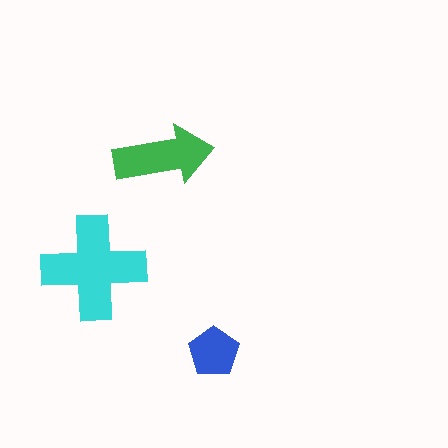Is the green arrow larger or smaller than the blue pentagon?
Larger.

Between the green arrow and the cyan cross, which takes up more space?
The cyan cross.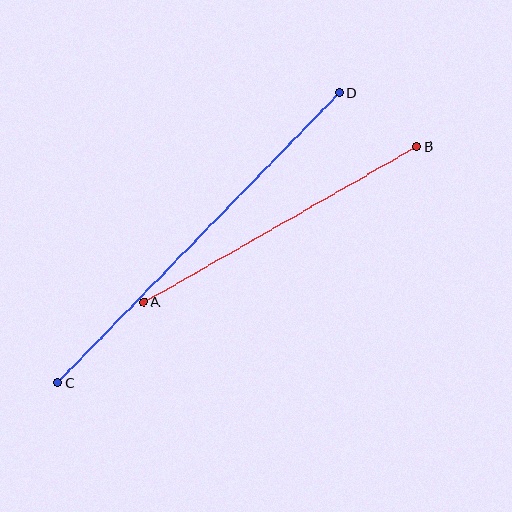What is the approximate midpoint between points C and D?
The midpoint is at approximately (198, 238) pixels.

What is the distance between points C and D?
The distance is approximately 404 pixels.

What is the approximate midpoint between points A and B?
The midpoint is at approximately (280, 224) pixels.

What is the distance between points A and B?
The distance is approximately 314 pixels.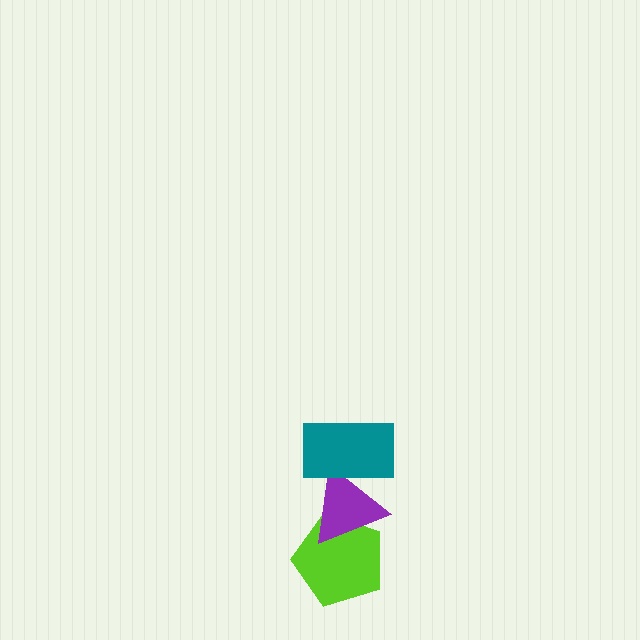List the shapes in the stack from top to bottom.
From top to bottom: the teal rectangle, the purple triangle, the lime pentagon.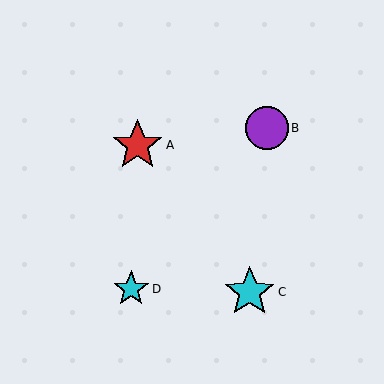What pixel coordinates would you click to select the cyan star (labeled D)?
Click at (131, 289) to select the cyan star D.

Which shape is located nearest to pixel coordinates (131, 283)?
The cyan star (labeled D) at (131, 289) is nearest to that location.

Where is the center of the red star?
The center of the red star is at (137, 145).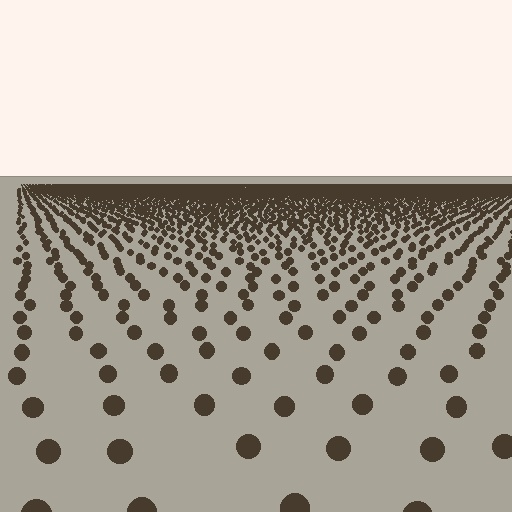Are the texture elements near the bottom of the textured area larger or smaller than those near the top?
Larger. Near the bottom, elements are closer to the viewer and appear at a bigger on-screen size.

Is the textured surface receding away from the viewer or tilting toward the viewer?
The surface is receding away from the viewer. Texture elements get smaller and denser toward the top.